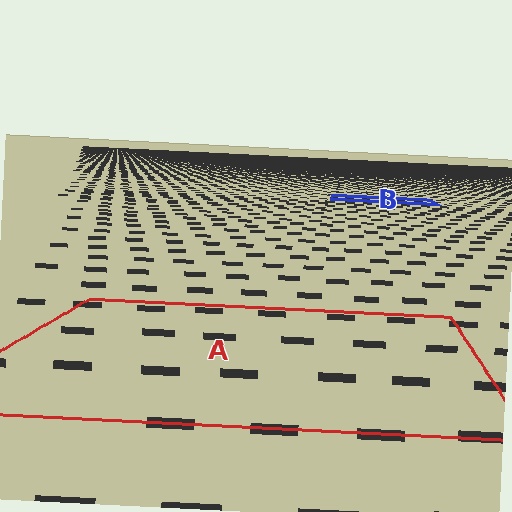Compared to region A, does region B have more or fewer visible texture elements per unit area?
Region B has more texture elements per unit area — they are packed more densely because it is farther away.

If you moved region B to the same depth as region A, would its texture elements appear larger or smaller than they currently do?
They would appear larger. At a closer depth, the same texture elements are projected at a bigger on-screen size.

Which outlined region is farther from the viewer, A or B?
Region B is farther from the viewer — the texture elements inside it appear smaller and more densely packed.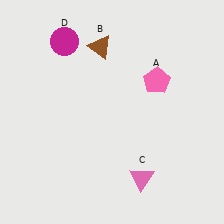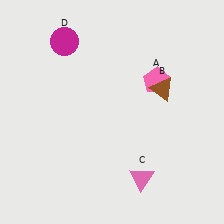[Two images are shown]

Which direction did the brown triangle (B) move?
The brown triangle (B) moved right.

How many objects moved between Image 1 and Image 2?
1 object moved between the two images.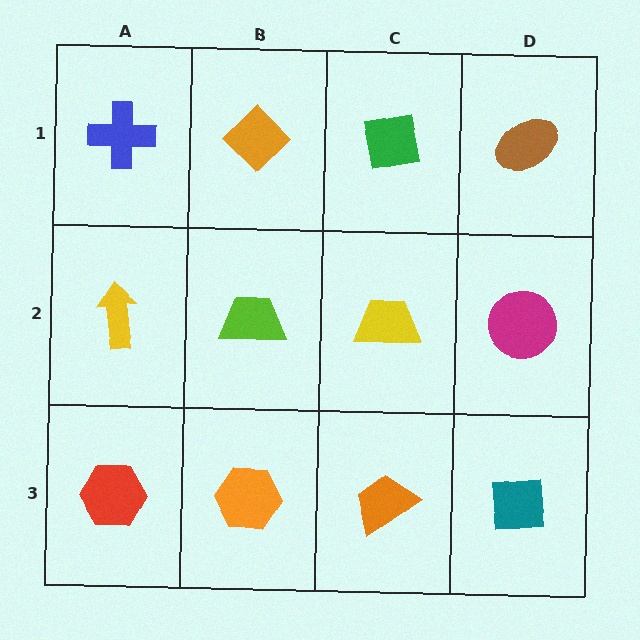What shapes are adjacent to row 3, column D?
A magenta circle (row 2, column D), an orange trapezoid (row 3, column C).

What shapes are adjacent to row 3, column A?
A yellow arrow (row 2, column A), an orange hexagon (row 3, column B).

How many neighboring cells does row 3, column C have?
3.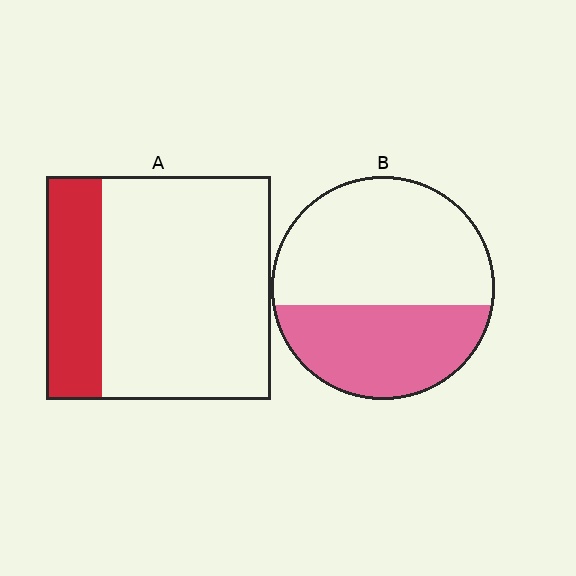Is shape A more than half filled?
No.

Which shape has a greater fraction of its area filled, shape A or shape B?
Shape B.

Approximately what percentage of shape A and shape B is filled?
A is approximately 25% and B is approximately 40%.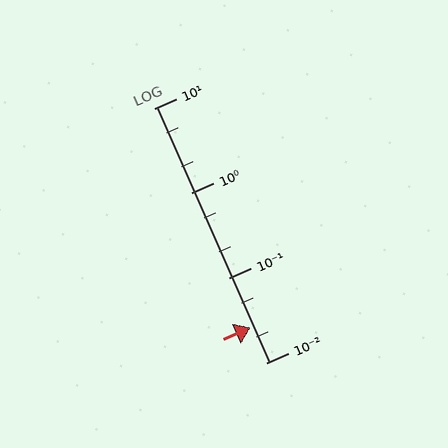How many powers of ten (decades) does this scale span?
The scale spans 3 decades, from 0.01 to 10.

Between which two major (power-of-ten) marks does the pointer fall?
The pointer is between 0.01 and 0.1.